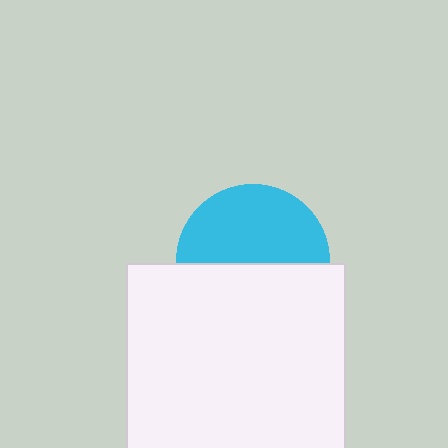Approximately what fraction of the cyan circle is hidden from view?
Roughly 48% of the cyan circle is hidden behind the white rectangle.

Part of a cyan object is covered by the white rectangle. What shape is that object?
It is a circle.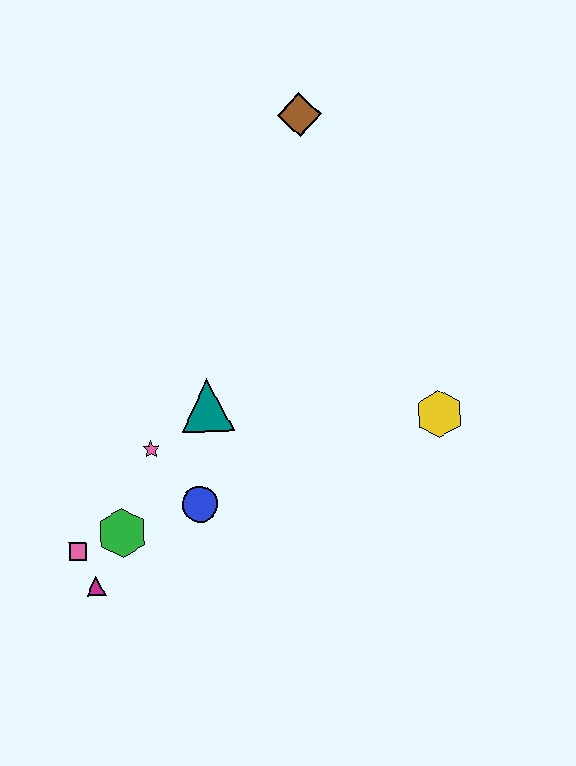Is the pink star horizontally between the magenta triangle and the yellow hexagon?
Yes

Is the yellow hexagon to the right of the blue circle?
Yes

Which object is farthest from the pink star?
The brown diamond is farthest from the pink star.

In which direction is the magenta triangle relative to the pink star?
The magenta triangle is below the pink star.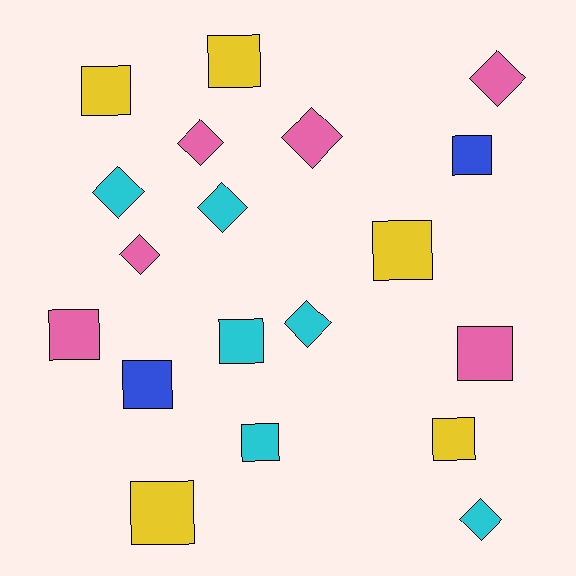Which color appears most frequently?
Pink, with 6 objects.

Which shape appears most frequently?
Square, with 11 objects.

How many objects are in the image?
There are 19 objects.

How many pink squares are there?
There are 2 pink squares.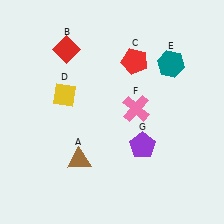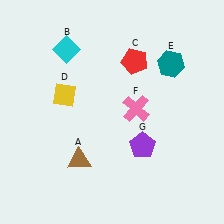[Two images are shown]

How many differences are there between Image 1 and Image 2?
There is 1 difference between the two images.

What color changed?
The diamond (B) changed from red in Image 1 to cyan in Image 2.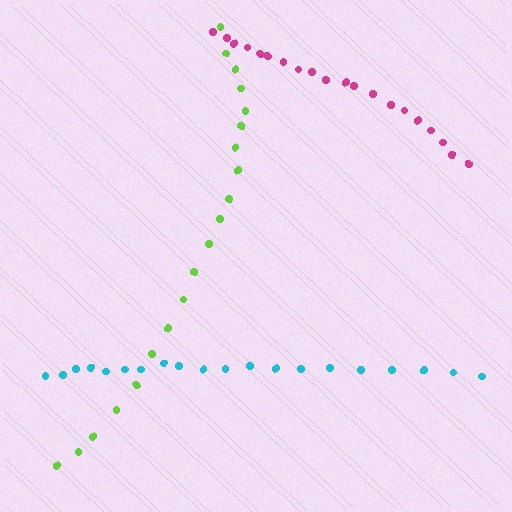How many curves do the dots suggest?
There are 3 distinct paths.